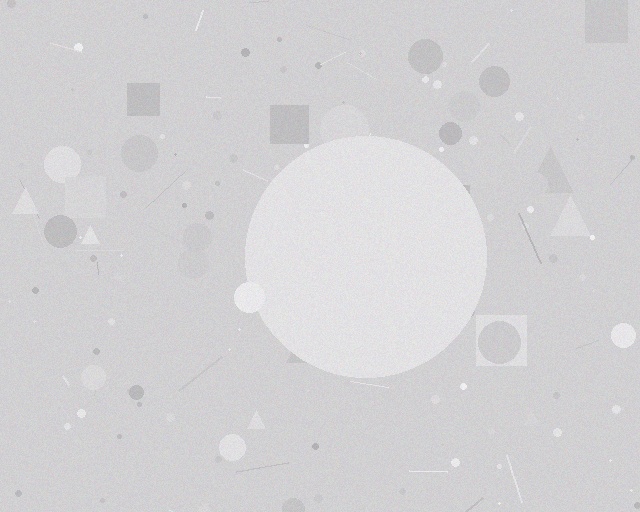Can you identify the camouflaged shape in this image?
The camouflaged shape is a circle.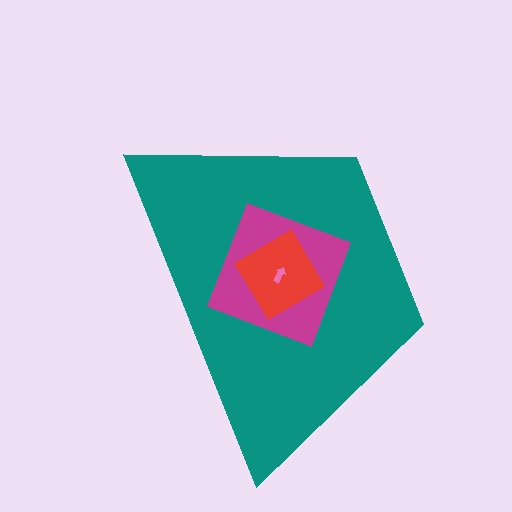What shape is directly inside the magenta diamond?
The red diamond.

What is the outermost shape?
The teal trapezoid.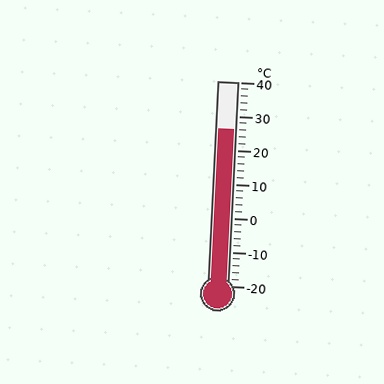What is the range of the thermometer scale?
The thermometer scale ranges from -20°C to 40°C.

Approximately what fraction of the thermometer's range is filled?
The thermometer is filled to approximately 75% of its range.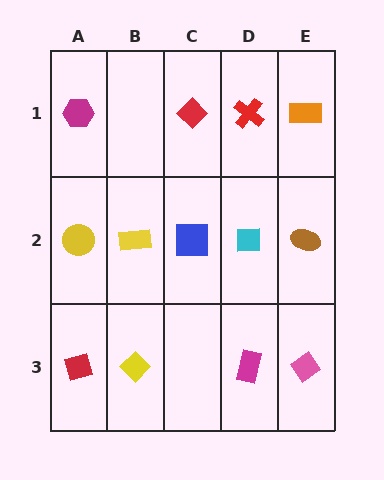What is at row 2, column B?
A yellow rectangle.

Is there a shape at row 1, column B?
No, that cell is empty.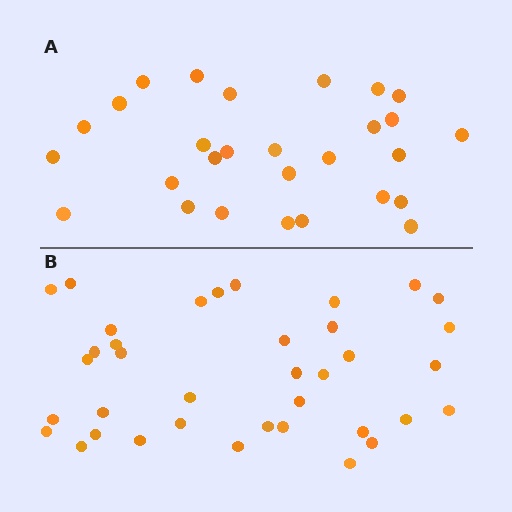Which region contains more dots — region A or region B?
Region B (the bottom region) has more dots.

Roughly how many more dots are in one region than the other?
Region B has roughly 8 or so more dots than region A.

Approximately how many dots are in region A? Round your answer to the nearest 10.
About 30 dots. (The exact count is 28, which rounds to 30.)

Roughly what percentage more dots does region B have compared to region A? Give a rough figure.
About 30% more.